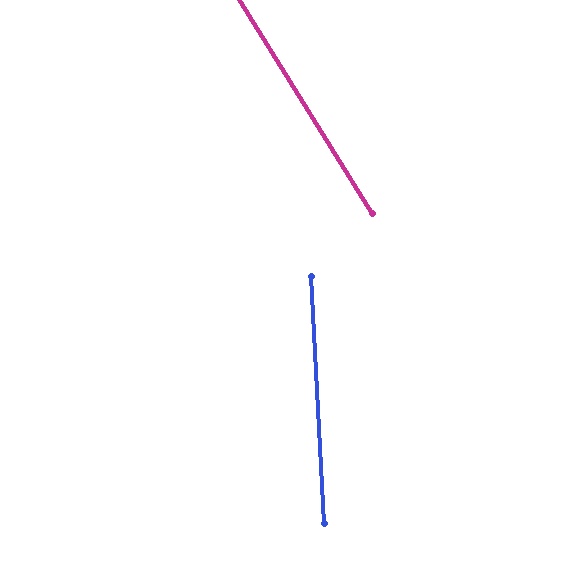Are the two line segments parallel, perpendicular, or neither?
Neither parallel nor perpendicular — they differ by about 29°.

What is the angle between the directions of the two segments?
Approximately 29 degrees.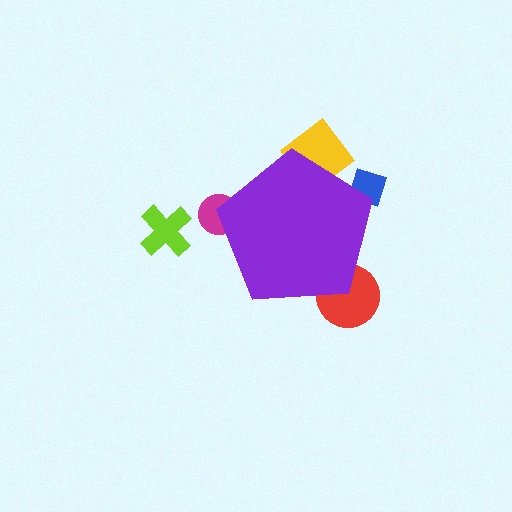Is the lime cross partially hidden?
No, the lime cross is fully visible.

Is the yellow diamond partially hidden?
Yes, the yellow diamond is partially hidden behind the purple pentagon.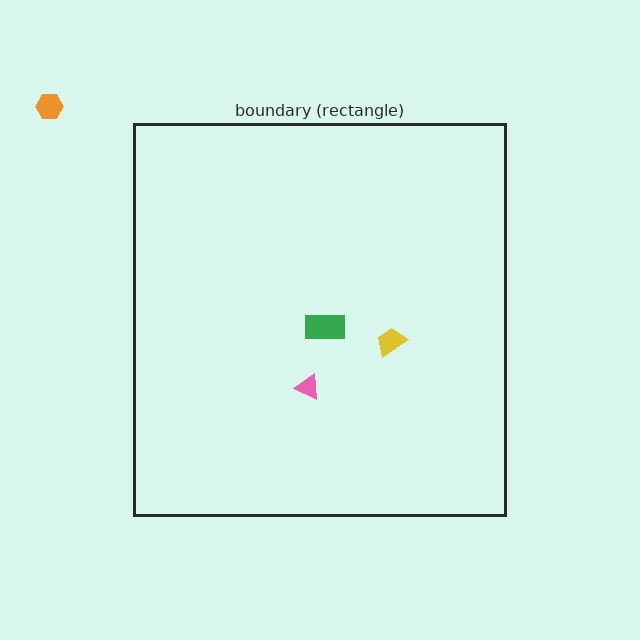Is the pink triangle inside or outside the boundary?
Inside.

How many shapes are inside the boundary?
3 inside, 1 outside.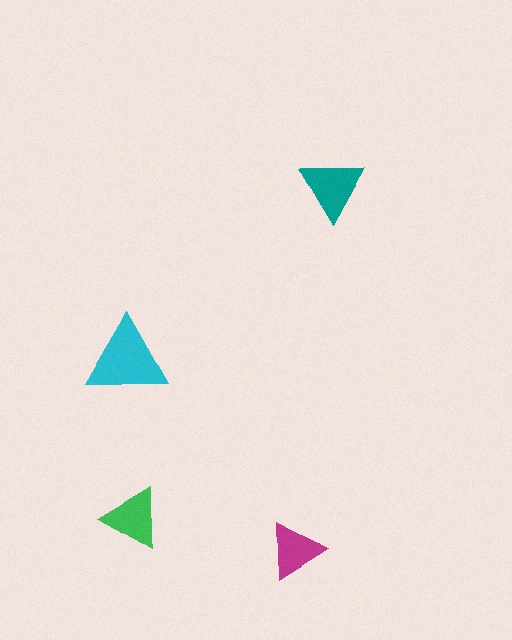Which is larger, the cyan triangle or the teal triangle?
The cyan one.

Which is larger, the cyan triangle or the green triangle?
The cyan one.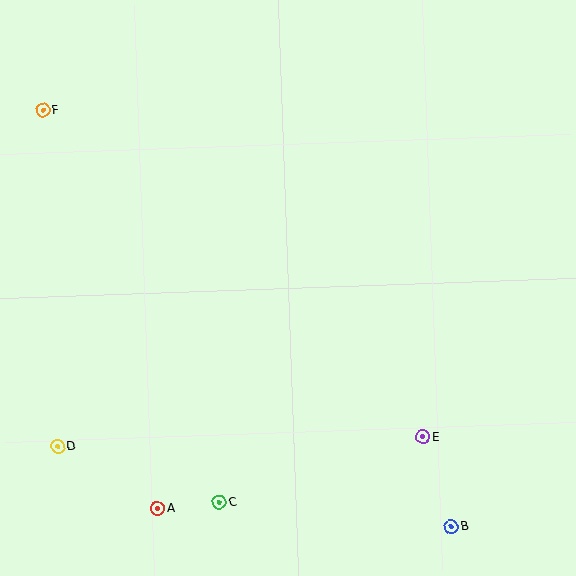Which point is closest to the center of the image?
Point E at (423, 437) is closest to the center.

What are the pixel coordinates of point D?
Point D is at (58, 446).